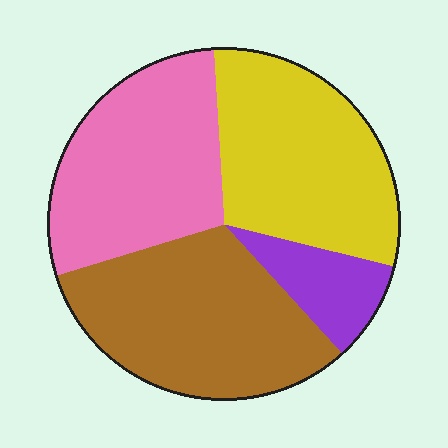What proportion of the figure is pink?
Pink takes up about one quarter (1/4) of the figure.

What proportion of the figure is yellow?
Yellow takes up about one third (1/3) of the figure.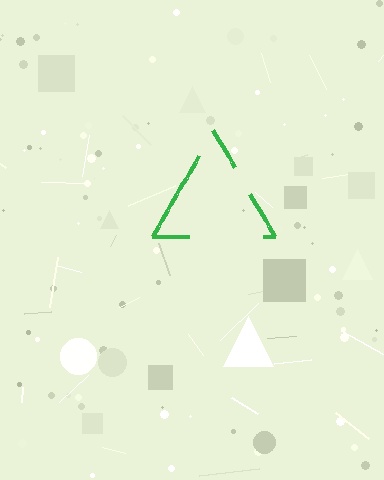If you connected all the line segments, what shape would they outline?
They would outline a triangle.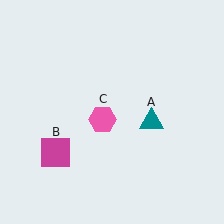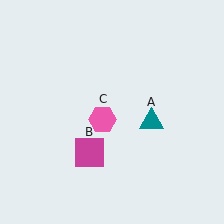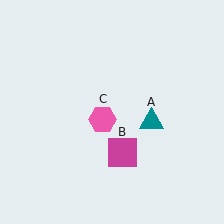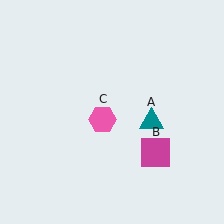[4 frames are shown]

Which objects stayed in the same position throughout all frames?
Teal triangle (object A) and pink hexagon (object C) remained stationary.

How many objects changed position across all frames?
1 object changed position: magenta square (object B).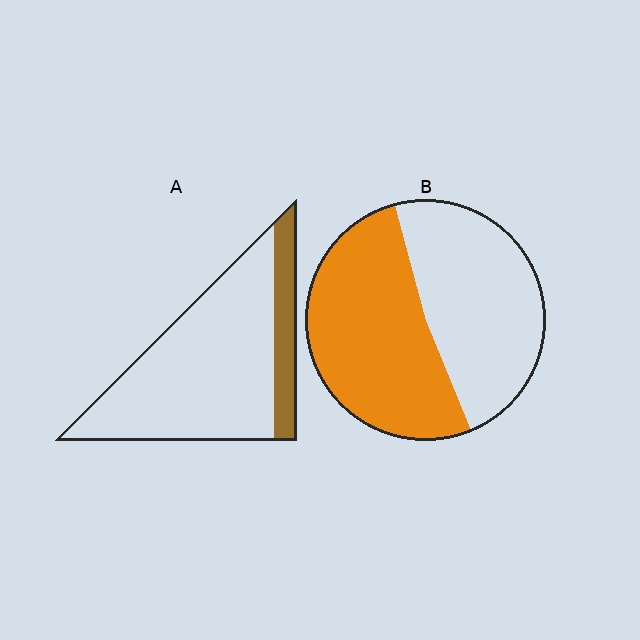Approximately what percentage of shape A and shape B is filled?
A is approximately 20% and B is approximately 50%.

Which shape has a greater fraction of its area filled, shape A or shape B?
Shape B.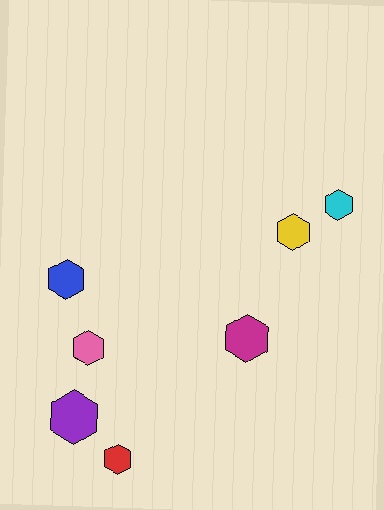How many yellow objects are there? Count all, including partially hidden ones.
There is 1 yellow object.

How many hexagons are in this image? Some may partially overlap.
There are 7 hexagons.